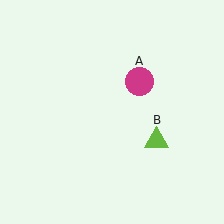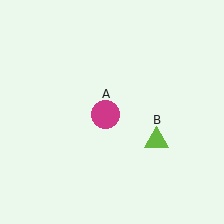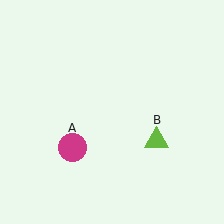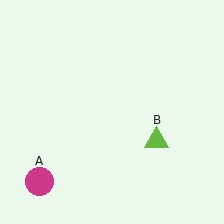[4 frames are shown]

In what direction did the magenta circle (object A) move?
The magenta circle (object A) moved down and to the left.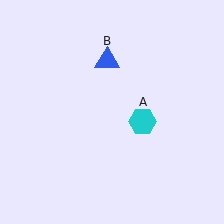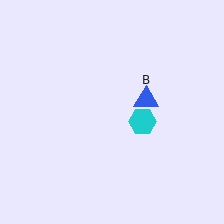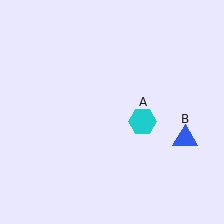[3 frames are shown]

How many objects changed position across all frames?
1 object changed position: blue triangle (object B).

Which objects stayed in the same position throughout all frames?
Cyan hexagon (object A) remained stationary.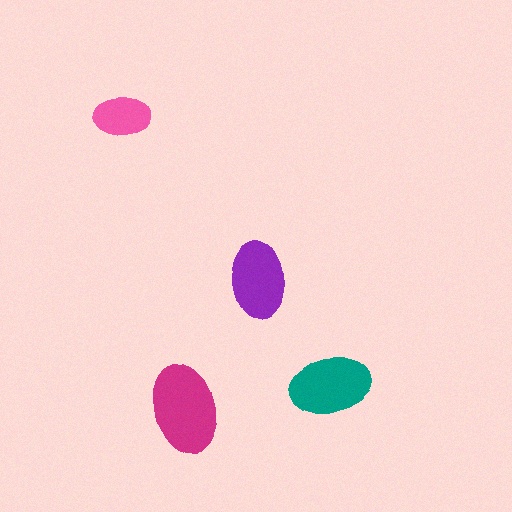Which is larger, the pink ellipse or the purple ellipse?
The purple one.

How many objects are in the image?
There are 4 objects in the image.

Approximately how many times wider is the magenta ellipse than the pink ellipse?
About 1.5 times wider.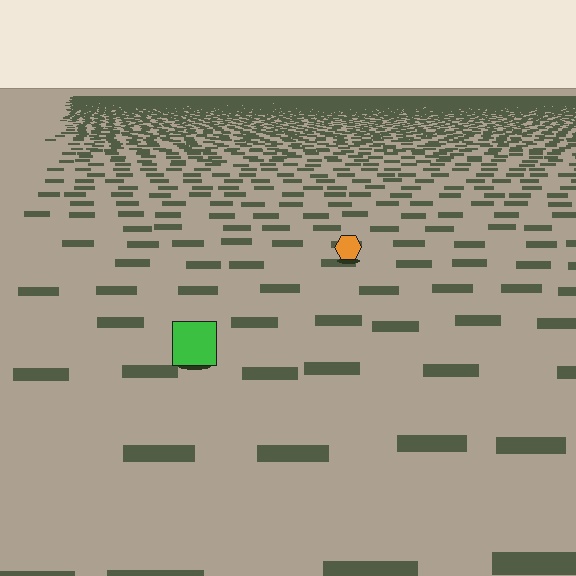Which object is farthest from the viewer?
The orange hexagon is farthest from the viewer. It appears smaller and the ground texture around it is denser.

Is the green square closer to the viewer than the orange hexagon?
Yes. The green square is closer — you can tell from the texture gradient: the ground texture is coarser near it.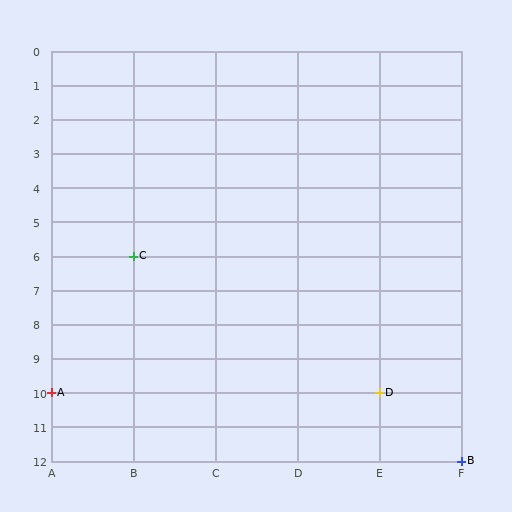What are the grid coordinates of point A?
Point A is at grid coordinates (A, 10).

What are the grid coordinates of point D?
Point D is at grid coordinates (E, 10).